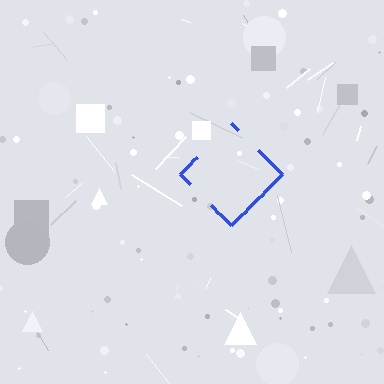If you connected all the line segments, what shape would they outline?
They would outline a diamond.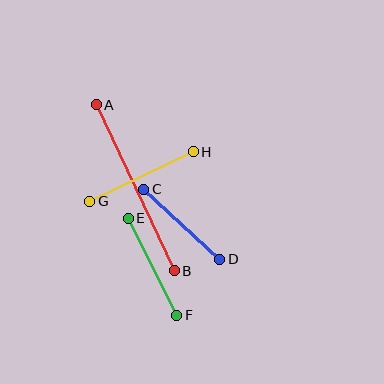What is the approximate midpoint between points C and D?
The midpoint is at approximately (182, 224) pixels.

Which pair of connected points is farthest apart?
Points A and B are farthest apart.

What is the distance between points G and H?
The distance is approximately 115 pixels.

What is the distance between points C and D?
The distance is approximately 103 pixels.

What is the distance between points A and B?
The distance is approximately 183 pixels.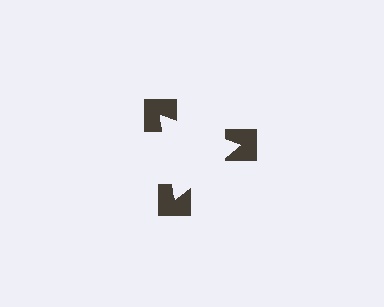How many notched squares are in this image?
There are 3 — one at each vertex of the illusory triangle.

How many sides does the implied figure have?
3 sides.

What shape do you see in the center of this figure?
An illusory triangle — its edges are inferred from the aligned wedge cuts in the notched squares, not physically drawn.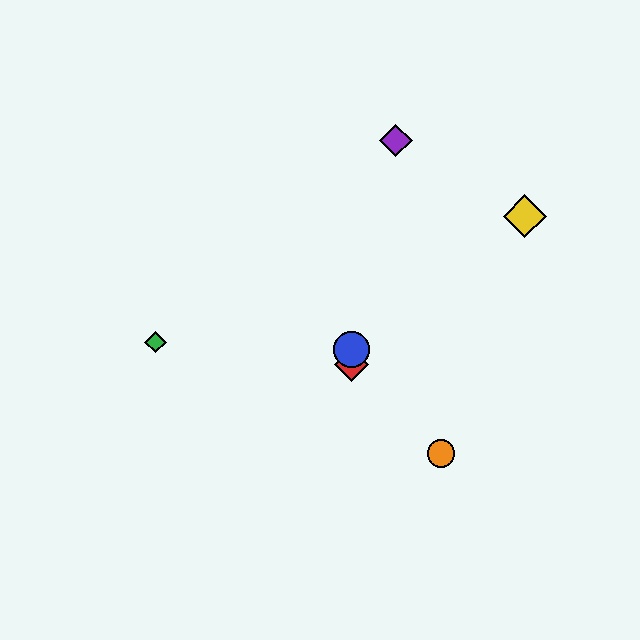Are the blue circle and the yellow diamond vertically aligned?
No, the blue circle is at x≈352 and the yellow diamond is at x≈525.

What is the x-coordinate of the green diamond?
The green diamond is at x≈156.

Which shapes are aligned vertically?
The red diamond, the blue circle are aligned vertically.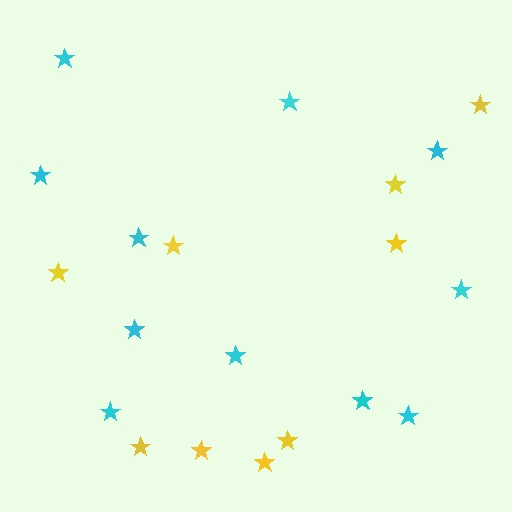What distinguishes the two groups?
There are 2 groups: one group of cyan stars (11) and one group of yellow stars (9).